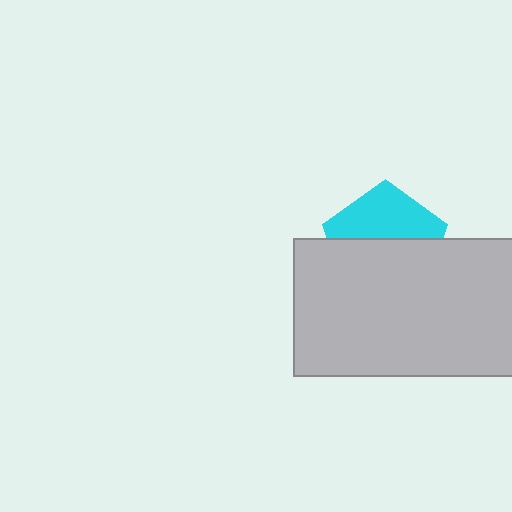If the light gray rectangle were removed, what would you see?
You would see the complete cyan pentagon.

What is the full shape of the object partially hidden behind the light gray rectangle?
The partially hidden object is a cyan pentagon.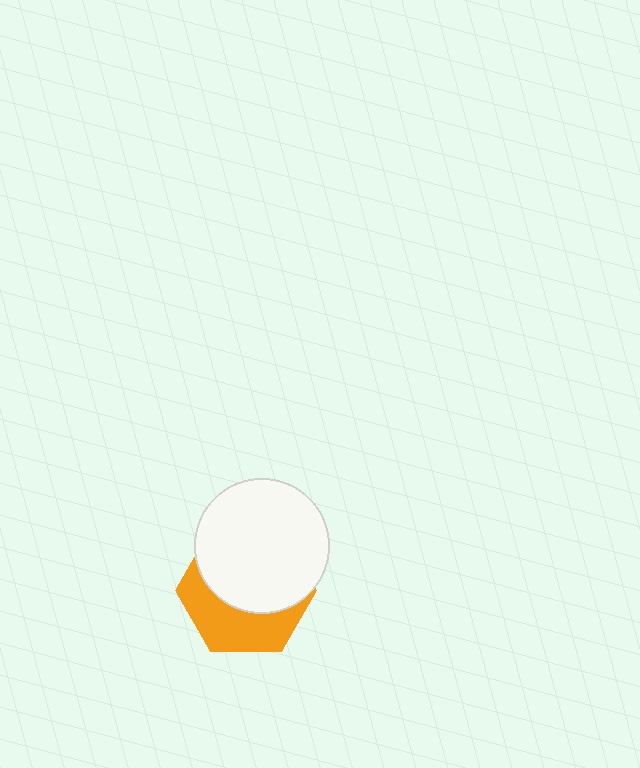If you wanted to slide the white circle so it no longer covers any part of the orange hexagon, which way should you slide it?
Slide it up — that is the most direct way to separate the two shapes.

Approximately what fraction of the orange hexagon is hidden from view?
Roughly 58% of the orange hexagon is hidden behind the white circle.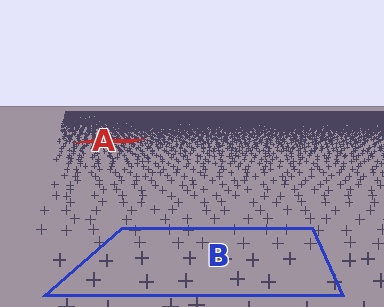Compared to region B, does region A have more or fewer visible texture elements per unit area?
Region A has more texture elements per unit area — they are packed more densely because it is farther away.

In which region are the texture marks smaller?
The texture marks are smaller in region A, because it is farther away.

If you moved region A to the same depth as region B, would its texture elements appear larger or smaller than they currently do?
They would appear larger. At a closer depth, the same texture elements are projected at a bigger on-screen size.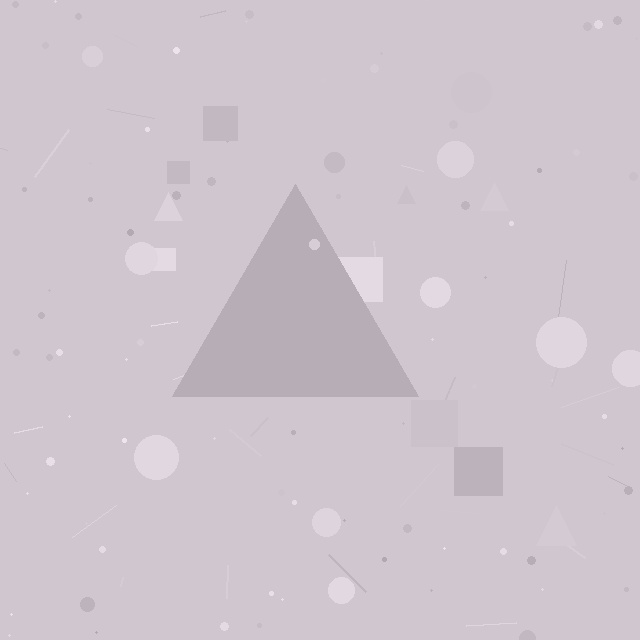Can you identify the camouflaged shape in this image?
The camouflaged shape is a triangle.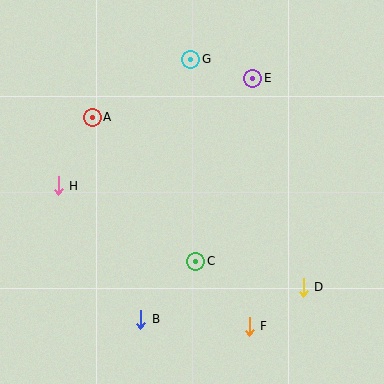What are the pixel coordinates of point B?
Point B is at (141, 319).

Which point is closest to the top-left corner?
Point A is closest to the top-left corner.